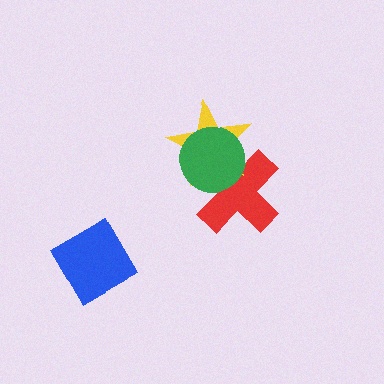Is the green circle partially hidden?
No, no other shape covers it.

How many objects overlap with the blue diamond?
0 objects overlap with the blue diamond.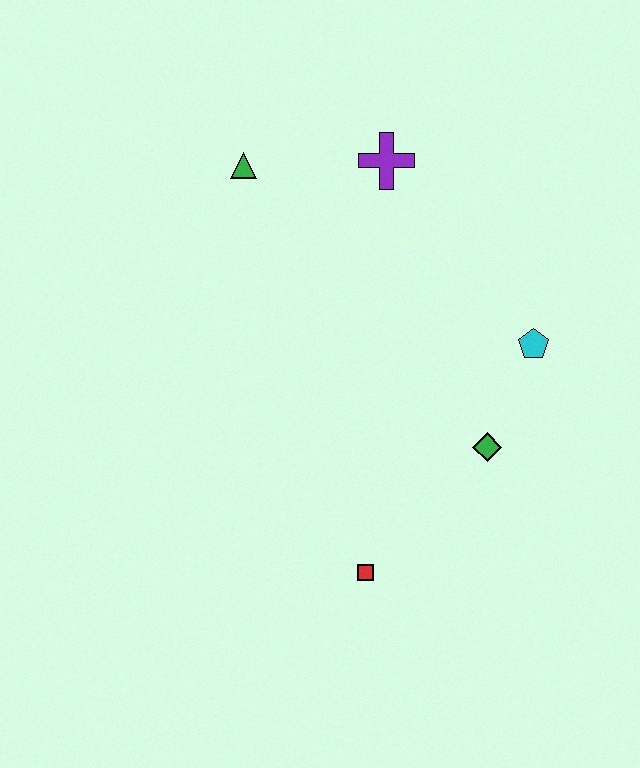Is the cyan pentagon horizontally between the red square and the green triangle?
No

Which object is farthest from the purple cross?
The red square is farthest from the purple cross.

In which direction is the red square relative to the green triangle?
The red square is below the green triangle.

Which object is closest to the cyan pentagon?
The green diamond is closest to the cyan pentagon.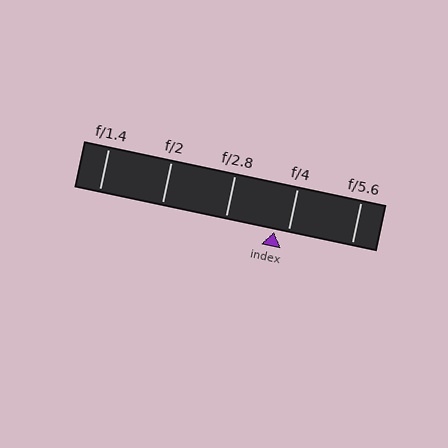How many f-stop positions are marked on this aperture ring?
There are 5 f-stop positions marked.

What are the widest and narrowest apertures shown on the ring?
The widest aperture shown is f/1.4 and the narrowest is f/5.6.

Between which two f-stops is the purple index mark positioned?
The index mark is between f/2.8 and f/4.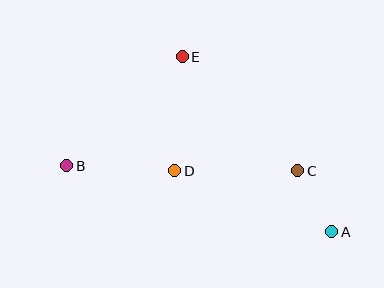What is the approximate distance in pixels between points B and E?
The distance between B and E is approximately 159 pixels.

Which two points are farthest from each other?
Points A and B are farthest from each other.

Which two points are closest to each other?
Points A and C are closest to each other.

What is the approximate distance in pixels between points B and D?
The distance between B and D is approximately 108 pixels.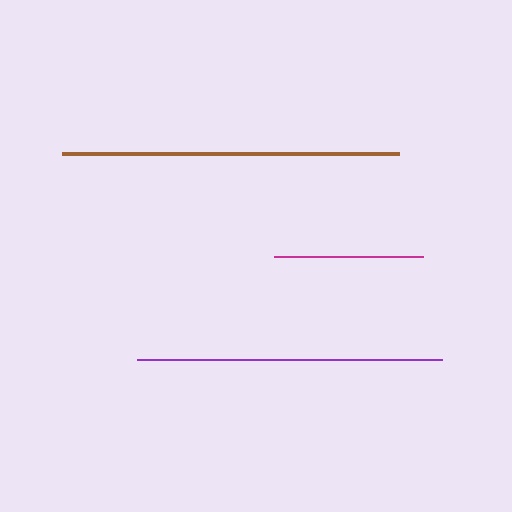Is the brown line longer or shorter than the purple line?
The brown line is longer than the purple line.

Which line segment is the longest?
The brown line is the longest at approximately 337 pixels.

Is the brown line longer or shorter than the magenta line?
The brown line is longer than the magenta line.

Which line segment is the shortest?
The magenta line is the shortest at approximately 150 pixels.